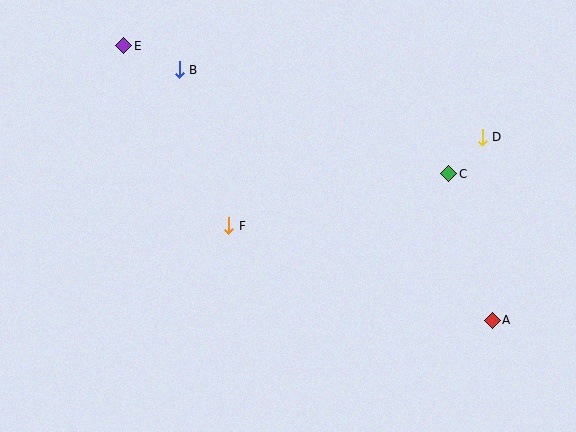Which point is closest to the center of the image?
Point F at (229, 226) is closest to the center.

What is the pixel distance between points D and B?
The distance between D and B is 311 pixels.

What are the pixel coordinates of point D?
Point D is at (482, 137).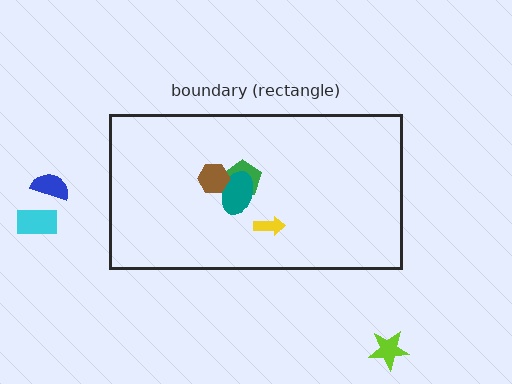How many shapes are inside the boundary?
4 inside, 3 outside.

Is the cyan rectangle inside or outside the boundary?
Outside.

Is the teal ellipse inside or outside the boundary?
Inside.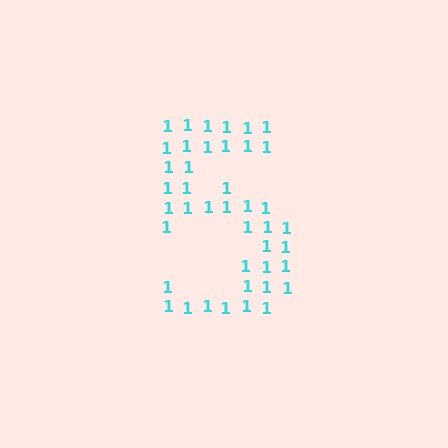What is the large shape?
The large shape is the digit 5.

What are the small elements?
The small elements are digit 1's.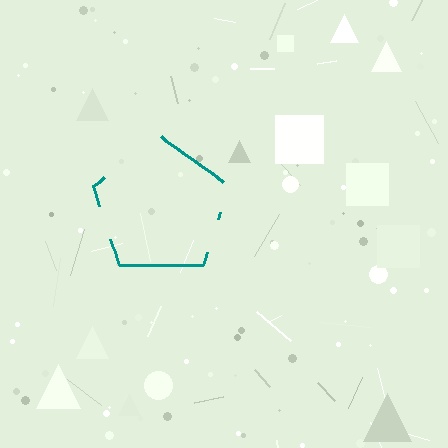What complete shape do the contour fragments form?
The contour fragments form a pentagon.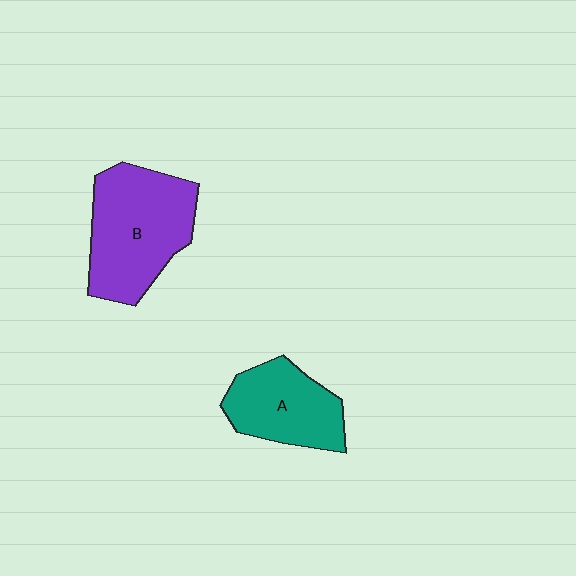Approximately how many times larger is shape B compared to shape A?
Approximately 1.4 times.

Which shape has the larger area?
Shape B (purple).